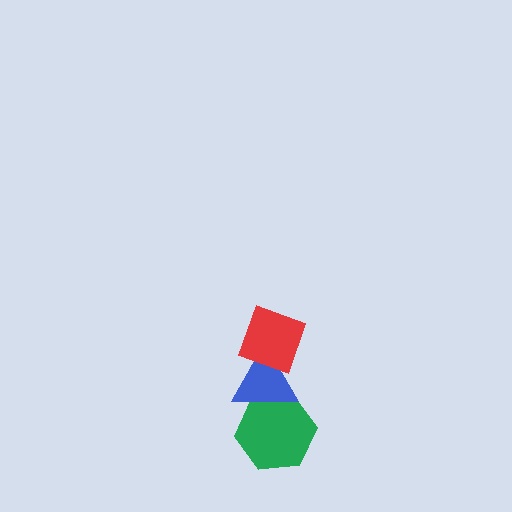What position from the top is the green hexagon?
The green hexagon is 3rd from the top.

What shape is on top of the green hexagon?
The blue triangle is on top of the green hexagon.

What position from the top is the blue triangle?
The blue triangle is 2nd from the top.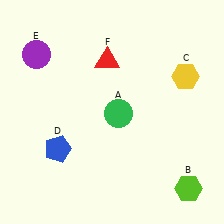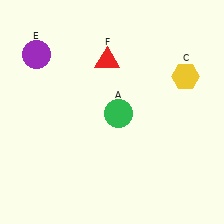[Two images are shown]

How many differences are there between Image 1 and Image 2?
There are 2 differences between the two images.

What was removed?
The blue pentagon (D), the lime hexagon (B) were removed in Image 2.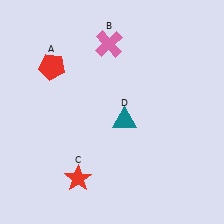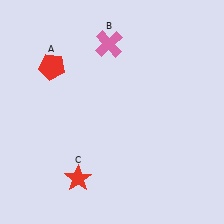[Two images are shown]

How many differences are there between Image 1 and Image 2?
There is 1 difference between the two images.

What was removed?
The teal triangle (D) was removed in Image 2.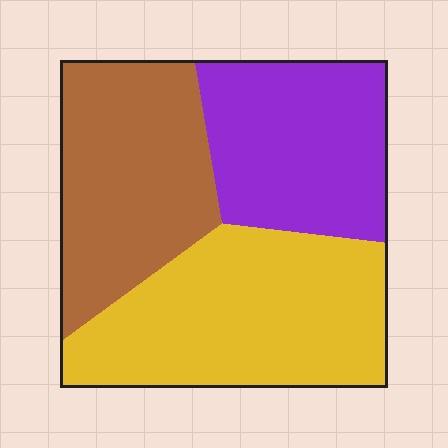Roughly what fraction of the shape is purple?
Purple covers around 30% of the shape.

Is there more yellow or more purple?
Yellow.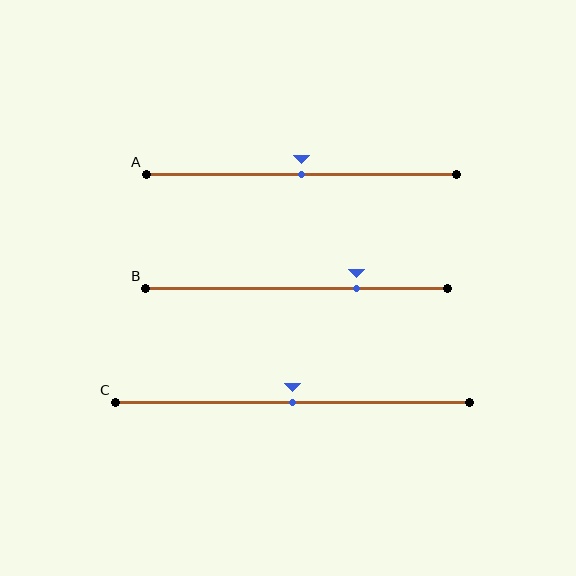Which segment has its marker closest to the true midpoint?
Segment A has its marker closest to the true midpoint.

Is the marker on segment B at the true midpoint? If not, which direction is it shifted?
No, the marker on segment B is shifted to the right by about 20% of the segment length.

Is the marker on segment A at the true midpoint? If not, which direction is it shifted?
Yes, the marker on segment A is at the true midpoint.